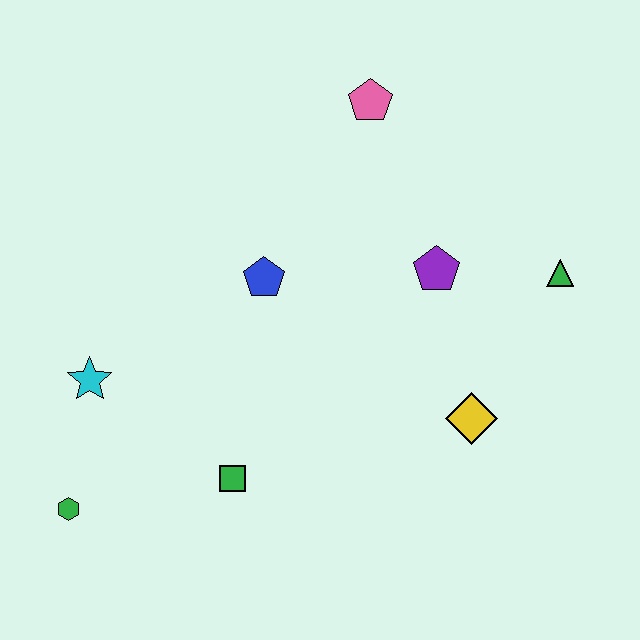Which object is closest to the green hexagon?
The cyan star is closest to the green hexagon.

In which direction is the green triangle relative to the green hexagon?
The green triangle is to the right of the green hexagon.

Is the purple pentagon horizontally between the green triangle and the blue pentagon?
Yes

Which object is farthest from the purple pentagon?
The green hexagon is farthest from the purple pentagon.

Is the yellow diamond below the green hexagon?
No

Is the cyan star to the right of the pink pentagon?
No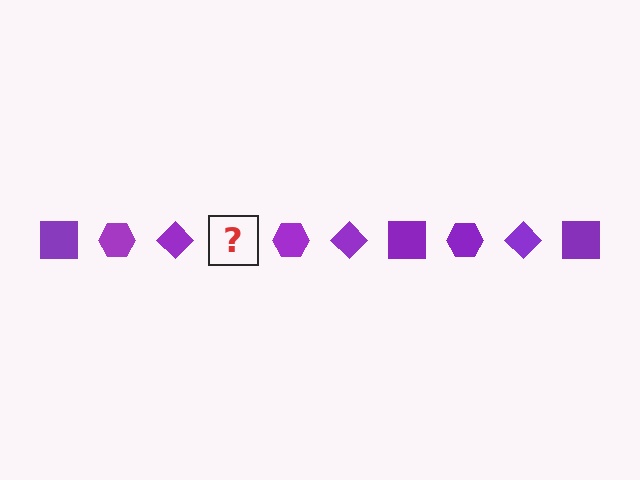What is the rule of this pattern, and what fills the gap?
The rule is that the pattern cycles through square, hexagon, diamond shapes in purple. The gap should be filled with a purple square.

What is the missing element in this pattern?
The missing element is a purple square.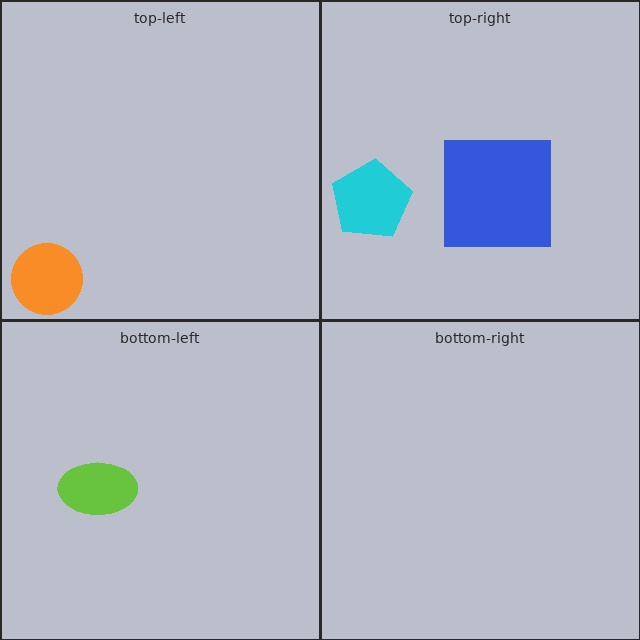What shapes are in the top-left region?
The orange circle.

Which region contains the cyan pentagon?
The top-right region.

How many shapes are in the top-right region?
2.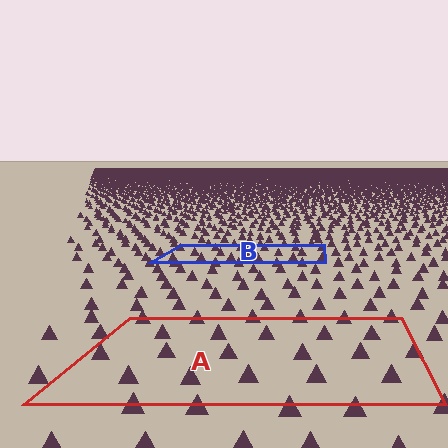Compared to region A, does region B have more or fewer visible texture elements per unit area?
Region B has more texture elements per unit area — they are packed more densely because it is farther away.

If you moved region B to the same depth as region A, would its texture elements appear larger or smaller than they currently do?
They would appear larger. At a closer depth, the same texture elements are projected at a bigger on-screen size.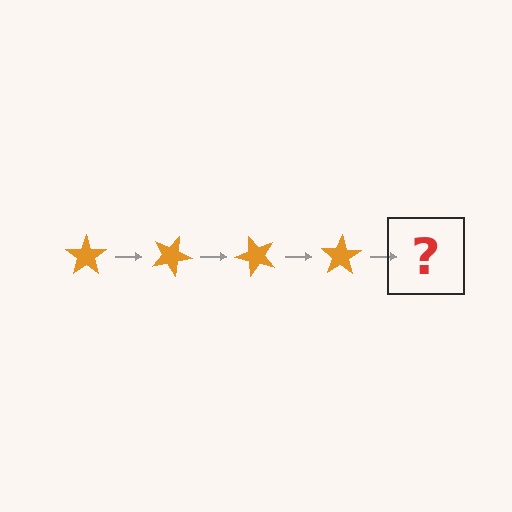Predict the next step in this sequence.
The next step is an orange star rotated 100 degrees.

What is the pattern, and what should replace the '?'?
The pattern is that the star rotates 25 degrees each step. The '?' should be an orange star rotated 100 degrees.